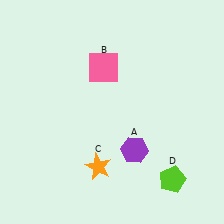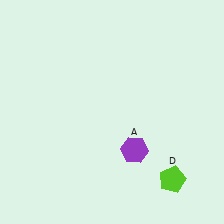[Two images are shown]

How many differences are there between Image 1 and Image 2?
There are 2 differences between the two images.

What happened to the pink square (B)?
The pink square (B) was removed in Image 2. It was in the top-left area of Image 1.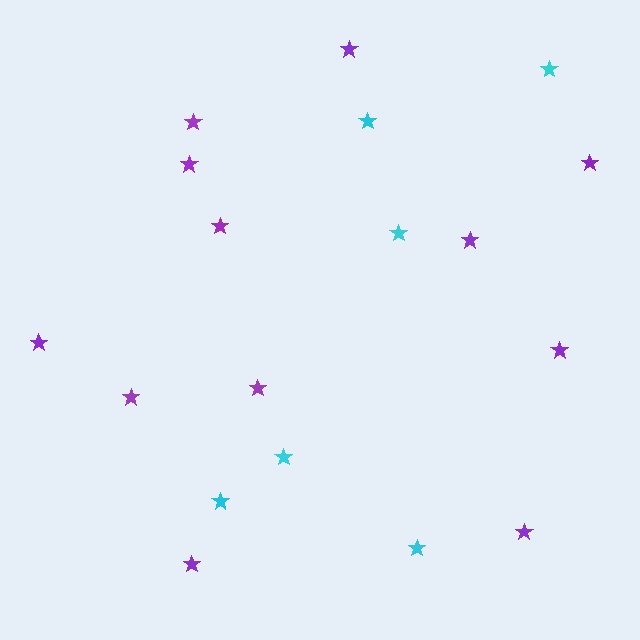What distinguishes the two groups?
There are 2 groups: one group of purple stars (12) and one group of cyan stars (6).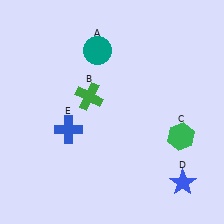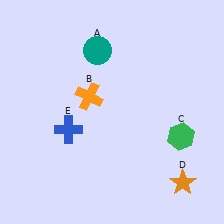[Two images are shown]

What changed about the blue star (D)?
In Image 1, D is blue. In Image 2, it changed to orange.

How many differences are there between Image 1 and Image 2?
There are 2 differences between the two images.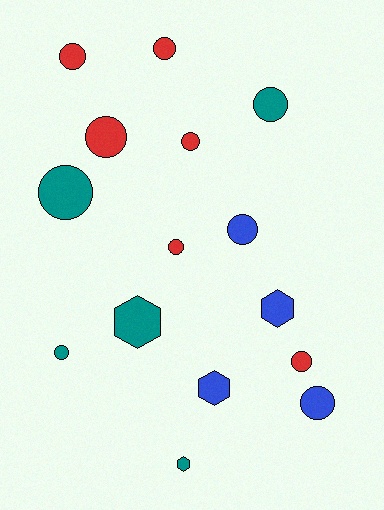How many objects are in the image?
There are 15 objects.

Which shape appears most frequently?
Circle, with 11 objects.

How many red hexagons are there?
There are no red hexagons.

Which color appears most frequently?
Red, with 6 objects.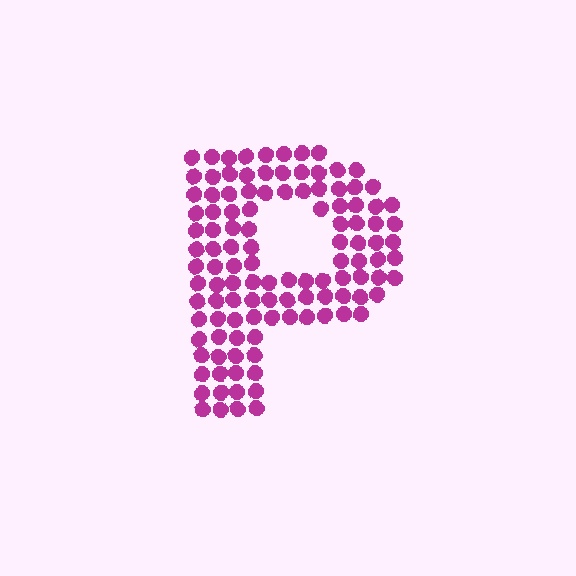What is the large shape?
The large shape is the letter P.